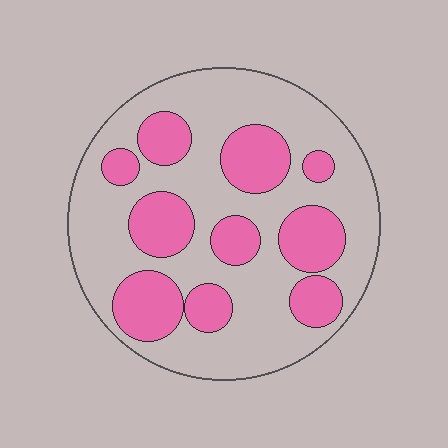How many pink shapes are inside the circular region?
10.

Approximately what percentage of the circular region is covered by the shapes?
Approximately 35%.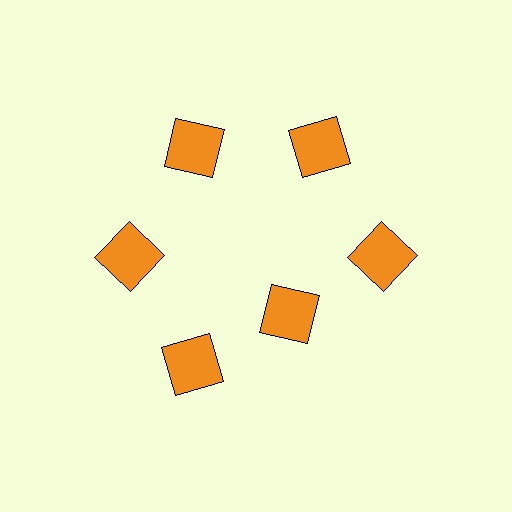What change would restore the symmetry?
The symmetry would be restored by moving it outward, back onto the ring so that all 6 squares sit at equal angles and equal distance from the center.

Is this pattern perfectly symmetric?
No. The 6 orange squares are arranged in a ring, but one element near the 5 o'clock position is pulled inward toward the center, breaking the 6-fold rotational symmetry.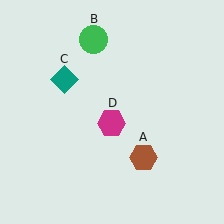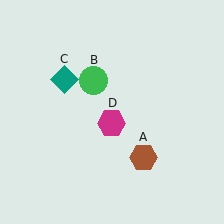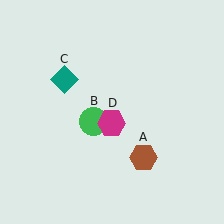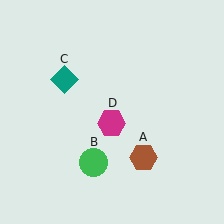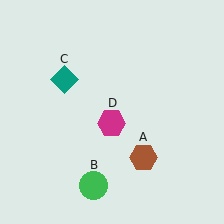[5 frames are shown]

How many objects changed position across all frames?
1 object changed position: green circle (object B).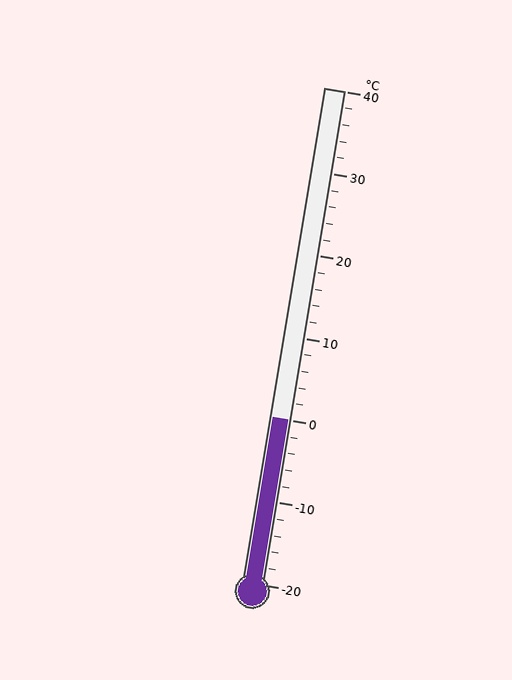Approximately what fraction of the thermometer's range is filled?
The thermometer is filled to approximately 35% of its range.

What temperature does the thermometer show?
The thermometer shows approximately 0°C.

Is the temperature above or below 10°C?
The temperature is below 10°C.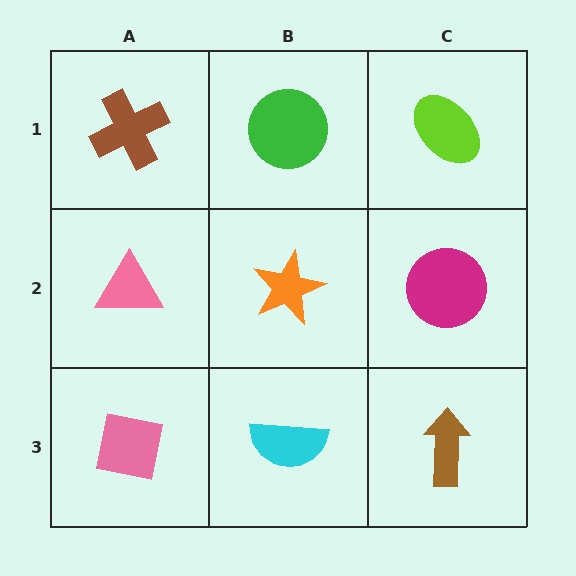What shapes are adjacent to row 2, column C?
A lime ellipse (row 1, column C), a brown arrow (row 3, column C), an orange star (row 2, column B).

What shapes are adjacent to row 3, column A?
A pink triangle (row 2, column A), a cyan semicircle (row 3, column B).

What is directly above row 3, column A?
A pink triangle.